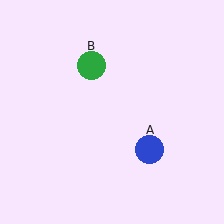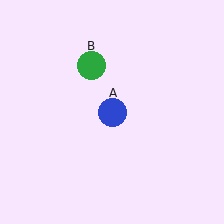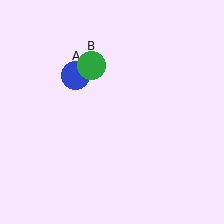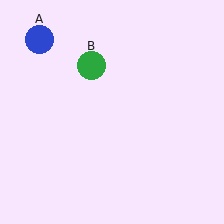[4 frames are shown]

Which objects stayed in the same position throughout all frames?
Green circle (object B) remained stationary.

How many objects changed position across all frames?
1 object changed position: blue circle (object A).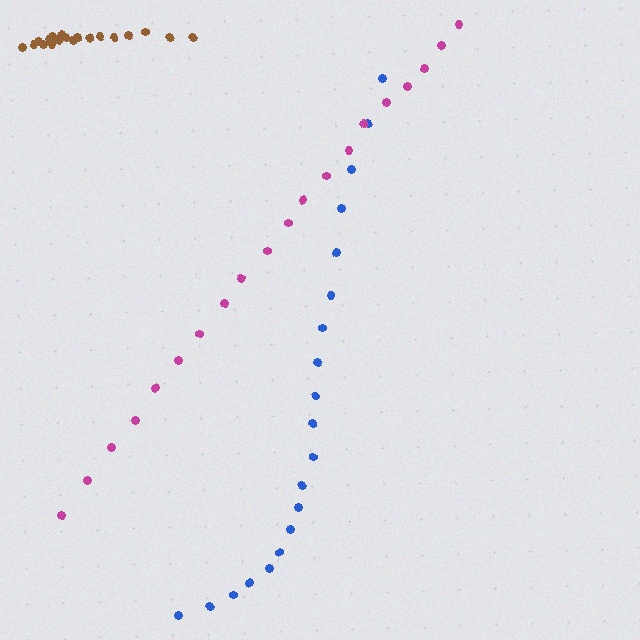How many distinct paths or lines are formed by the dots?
There are 3 distinct paths.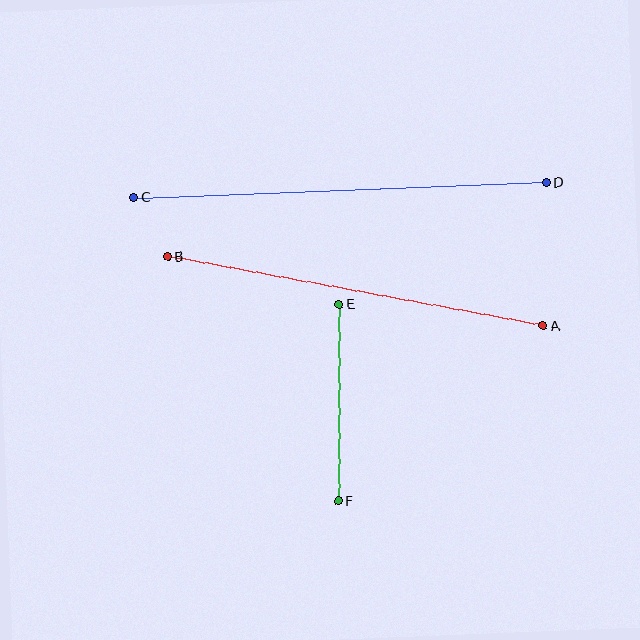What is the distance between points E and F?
The distance is approximately 197 pixels.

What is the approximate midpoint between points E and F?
The midpoint is at approximately (339, 403) pixels.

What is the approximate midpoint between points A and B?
The midpoint is at approximately (355, 291) pixels.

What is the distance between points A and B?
The distance is approximately 382 pixels.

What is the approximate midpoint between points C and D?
The midpoint is at approximately (340, 190) pixels.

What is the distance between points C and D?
The distance is approximately 413 pixels.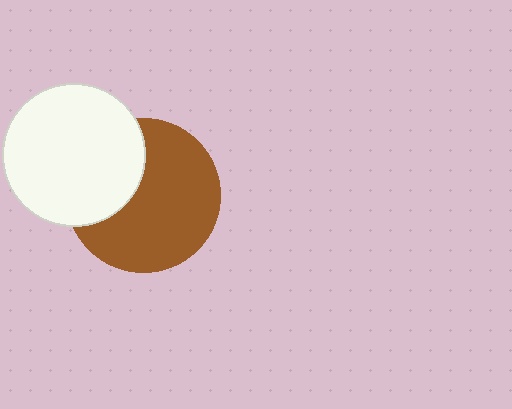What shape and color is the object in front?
The object in front is a white circle.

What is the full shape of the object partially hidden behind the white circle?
The partially hidden object is a brown circle.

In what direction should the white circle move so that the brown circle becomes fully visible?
The white circle should move left. That is the shortest direction to clear the overlap and leave the brown circle fully visible.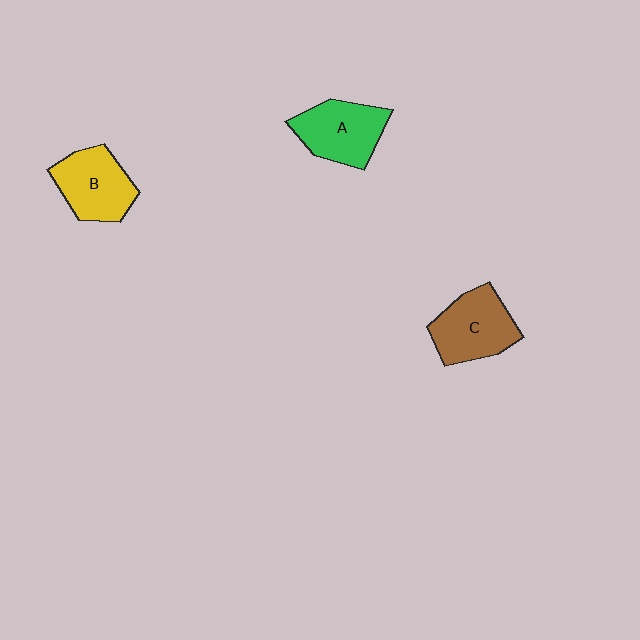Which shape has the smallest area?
Shape B (yellow).